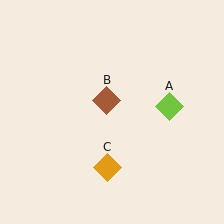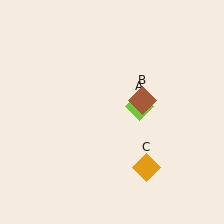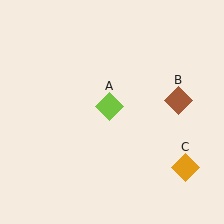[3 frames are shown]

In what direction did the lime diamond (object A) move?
The lime diamond (object A) moved left.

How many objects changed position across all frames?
3 objects changed position: lime diamond (object A), brown diamond (object B), orange diamond (object C).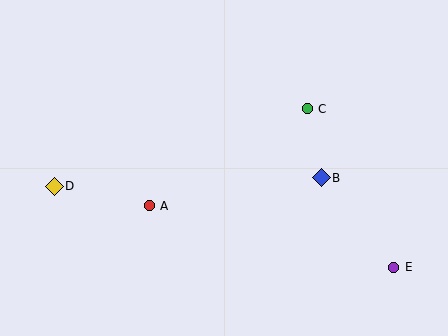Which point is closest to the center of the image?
Point A at (149, 206) is closest to the center.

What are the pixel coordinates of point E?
Point E is at (394, 267).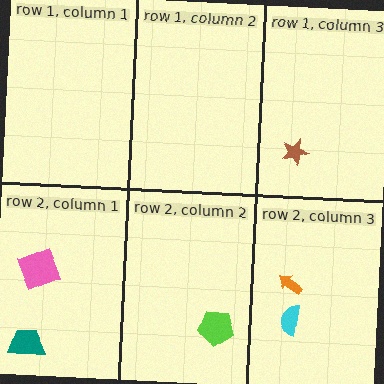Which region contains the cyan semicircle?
The row 2, column 3 region.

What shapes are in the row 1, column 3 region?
The brown star.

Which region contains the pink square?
The row 2, column 1 region.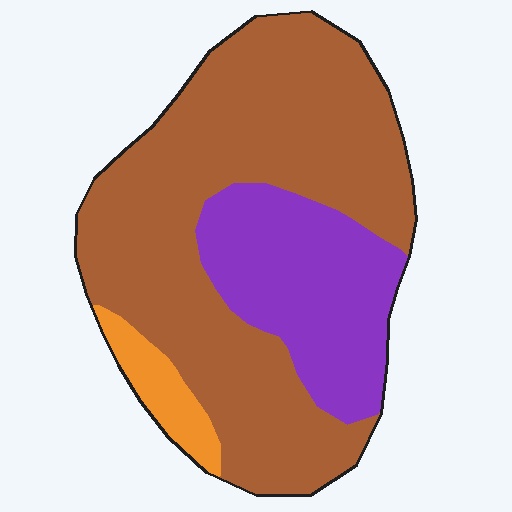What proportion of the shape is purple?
Purple takes up between a quarter and a half of the shape.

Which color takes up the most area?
Brown, at roughly 65%.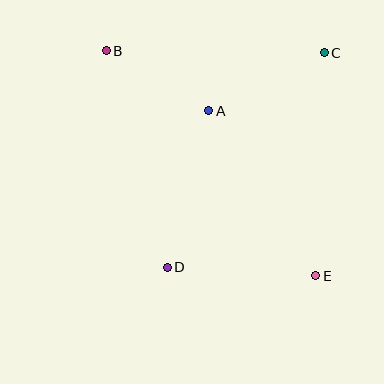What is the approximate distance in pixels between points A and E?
The distance between A and E is approximately 197 pixels.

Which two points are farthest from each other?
Points B and E are farthest from each other.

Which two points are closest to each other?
Points A and B are closest to each other.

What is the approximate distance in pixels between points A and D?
The distance between A and D is approximately 162 pixels.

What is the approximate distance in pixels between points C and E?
The distance between C and E is approximately 223 pixels.